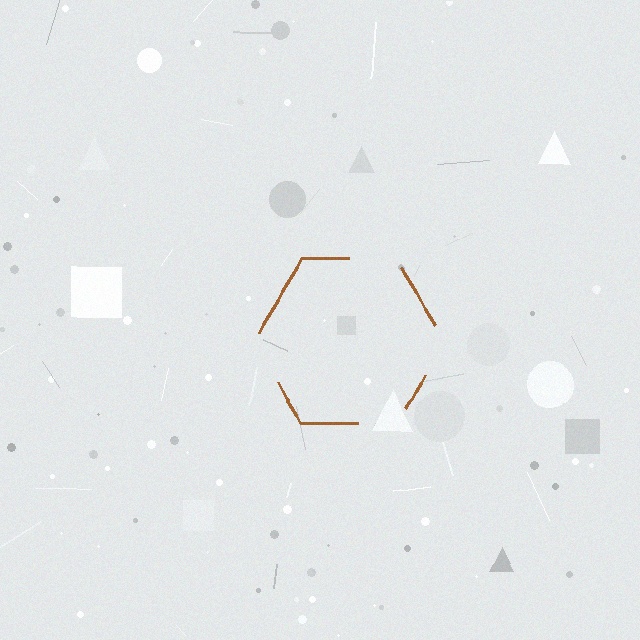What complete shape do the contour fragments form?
The contour fragments form a hexagon.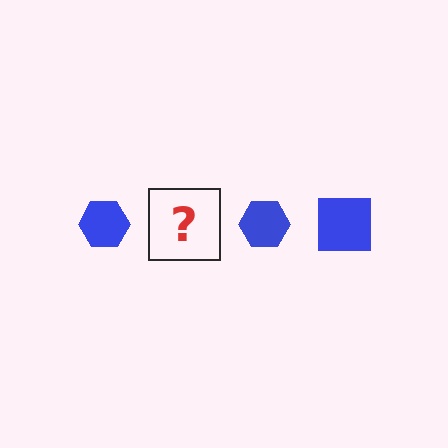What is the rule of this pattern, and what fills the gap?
The rule is that the pattern cycles through hexagon, square shapes in blue. The gap should be filled with a blue square.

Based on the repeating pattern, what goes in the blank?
The blank should be a blue square.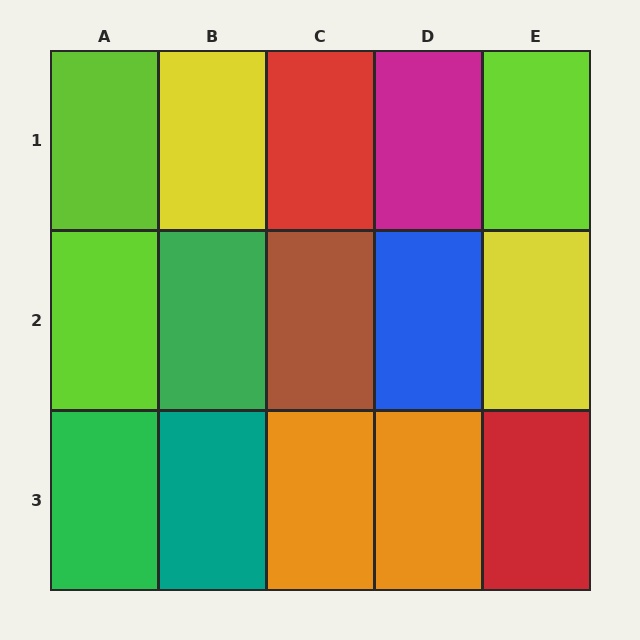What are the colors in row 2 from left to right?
Lime, green, brown, blue, yellow.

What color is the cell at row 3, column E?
Red.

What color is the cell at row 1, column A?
Lime.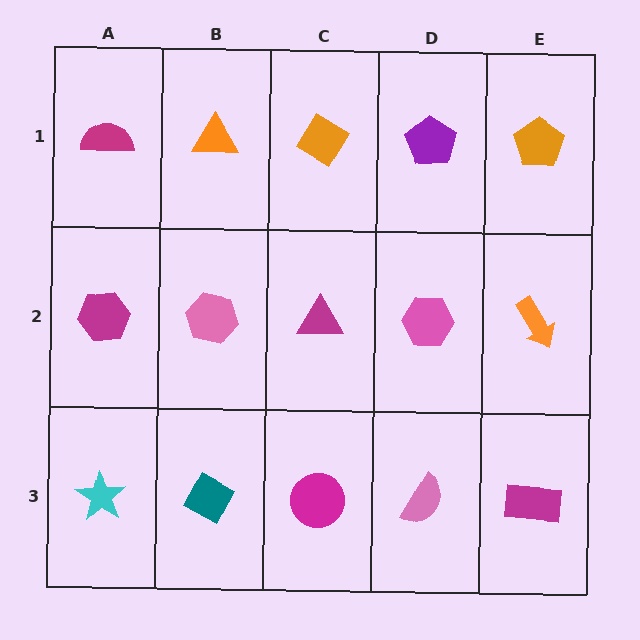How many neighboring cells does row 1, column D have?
3.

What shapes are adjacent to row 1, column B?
A pink hexagon (row 2, column B), a magenta semicircle (row 1, column A), an orange diamond (row 1, column C).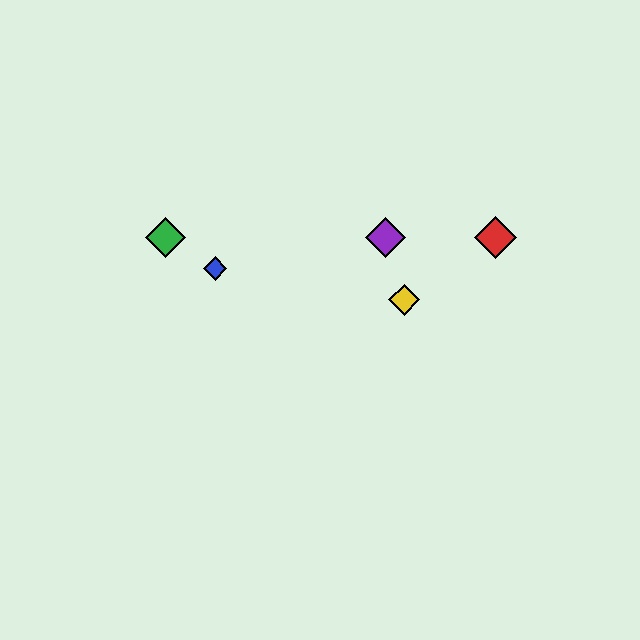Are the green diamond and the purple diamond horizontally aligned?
Yes, both are at y≈237.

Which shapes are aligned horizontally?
The red diamond, the green diamond, the purple diamond are aligned horizontally.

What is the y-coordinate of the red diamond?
The red diamond is at y≈237.